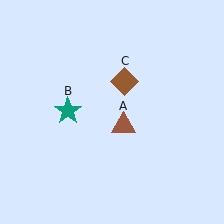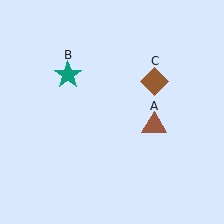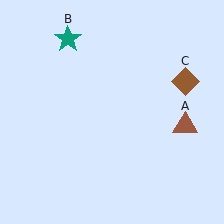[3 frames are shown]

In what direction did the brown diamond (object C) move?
The brown diamond (object C) moved right.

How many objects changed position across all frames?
3 objects changed position: brown triangle (object A), teal star (object B), brown diamond (object C).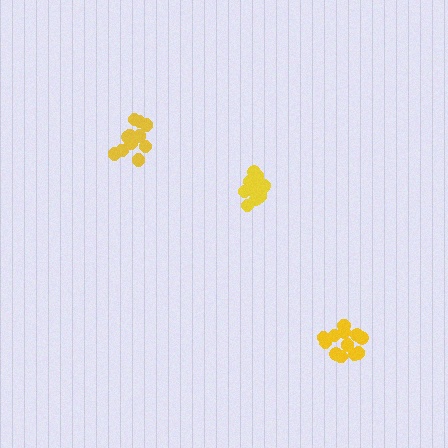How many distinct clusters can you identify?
There are 3 distinct clusters.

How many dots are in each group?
Group 1: 13 dots, Group 2: 12 dots, Group 3: 12 dots (37 total).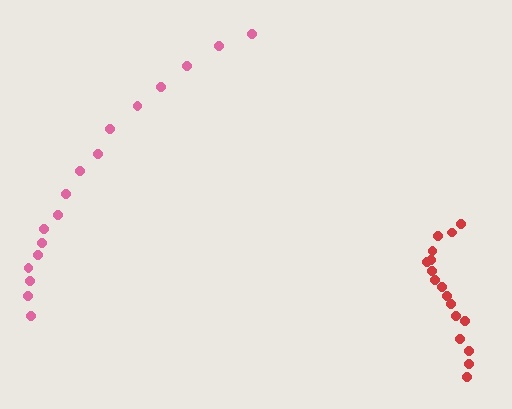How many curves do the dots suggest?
There are 2 distinct paths.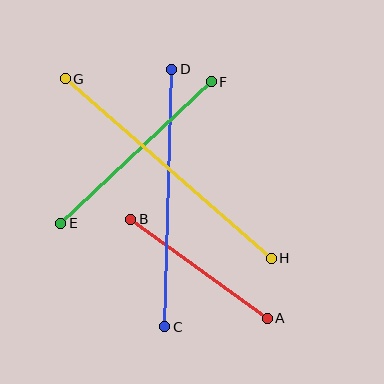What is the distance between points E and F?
The distance is approximately 207 pixels.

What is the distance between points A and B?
The distance is approximately 169 pixels.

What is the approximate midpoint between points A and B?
The midpoint is at approximately (199, 269) pixels.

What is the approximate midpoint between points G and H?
The midpoint is at approximately (168, 168) pixels.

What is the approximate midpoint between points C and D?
The midpoint is at approximately (168, 198) pixels.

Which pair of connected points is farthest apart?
Points G and H are farthest apart.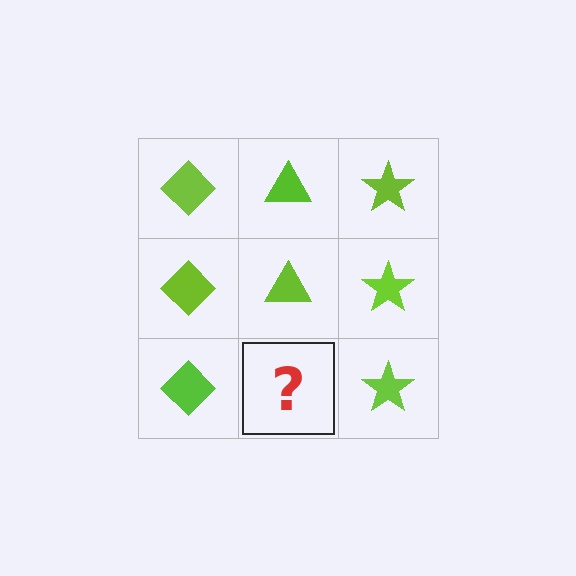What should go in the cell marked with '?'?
The missing cell should contain a lime triangle.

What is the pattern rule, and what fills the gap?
The rule is that each column has a consistent shape. The gap should be filled with a lime triangle.